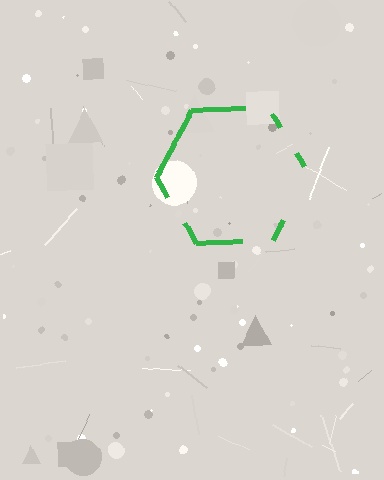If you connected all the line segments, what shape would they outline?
They would outline a hexagon.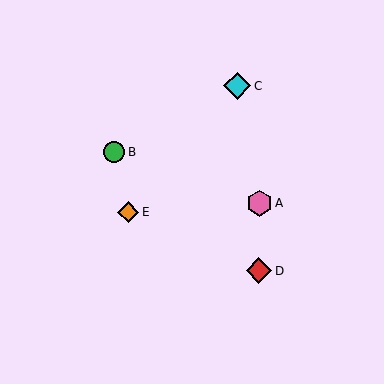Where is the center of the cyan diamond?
The center of the cyan diamond is at (238, 86).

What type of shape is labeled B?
Shape B is a green circle.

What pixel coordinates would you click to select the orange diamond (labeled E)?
Click at (128, 212) to select the orange diamond E.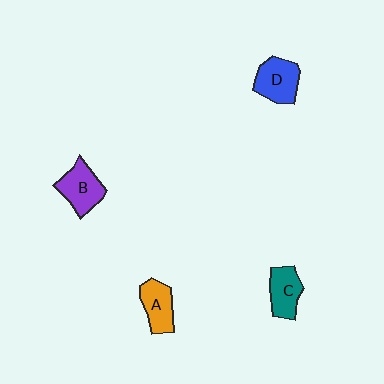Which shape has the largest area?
Shape D (blue).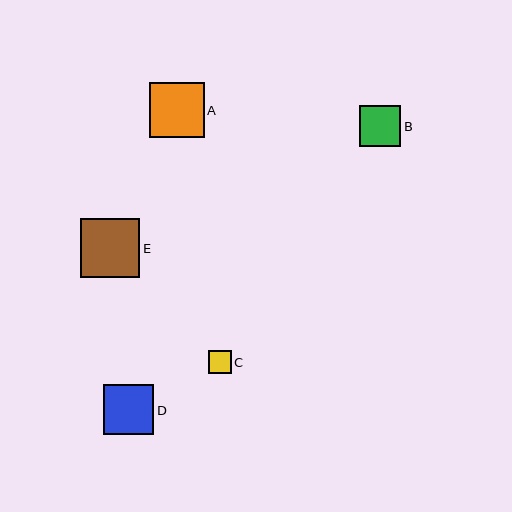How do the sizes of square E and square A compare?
Square E and square A are approximately the same size.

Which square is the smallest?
Square C is the smallest with a size of approximately 23 pixels.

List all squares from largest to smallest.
From largest to smallest: E, A, D, B, C.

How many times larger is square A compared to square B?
Square A is approximately 1.3 times the size of square B.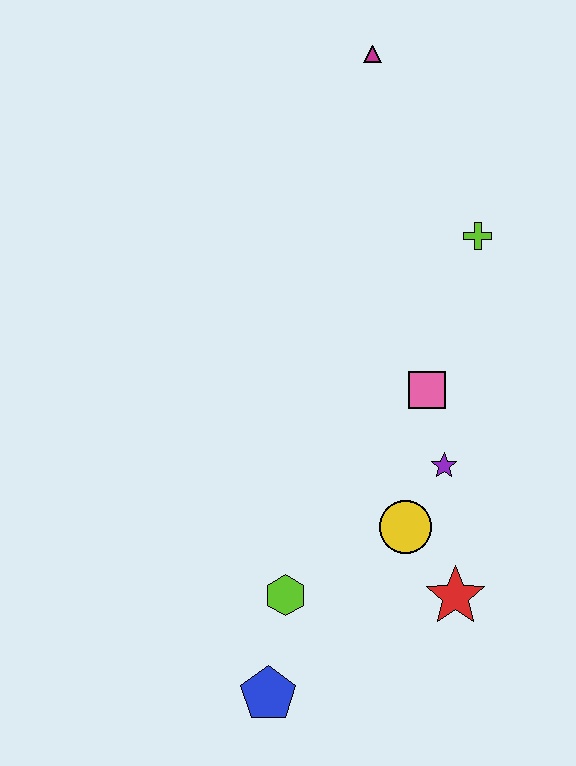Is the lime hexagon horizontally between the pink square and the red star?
No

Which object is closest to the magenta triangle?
The lime cross is closest to the magenta triangle.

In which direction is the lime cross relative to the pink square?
The lime cross is above the pink square.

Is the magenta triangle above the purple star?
Yes